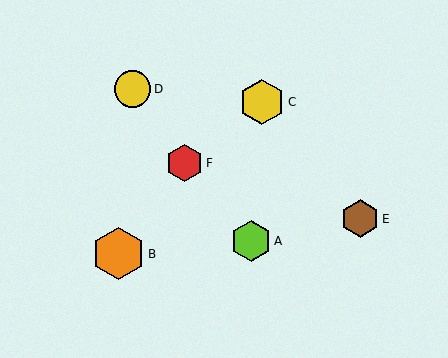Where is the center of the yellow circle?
The center of the yellow circle is at (133, 89).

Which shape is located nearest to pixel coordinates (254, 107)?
The yellow hexagon (labeled C) at (262, 102) is nearest to that location.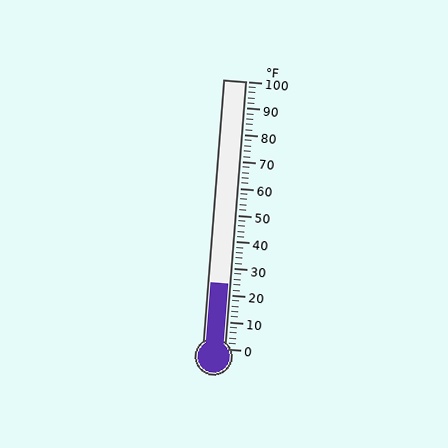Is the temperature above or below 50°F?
The temperature is below 50°F.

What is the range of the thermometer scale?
The thermometer scale ranges from 0°F to 100°F.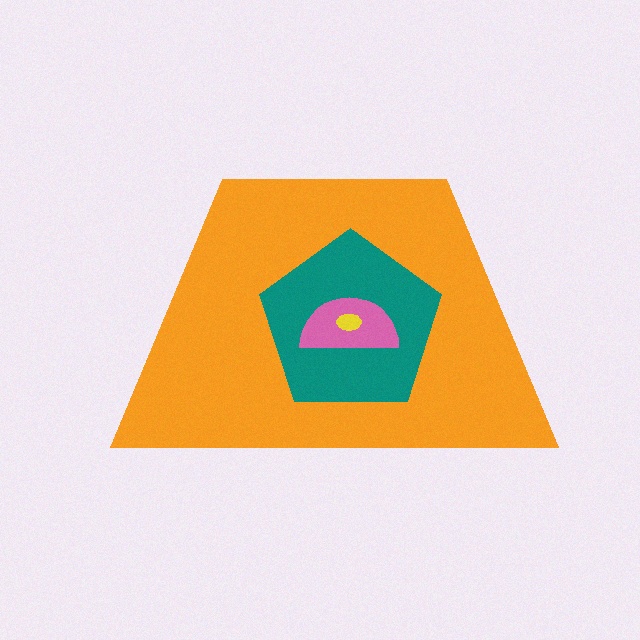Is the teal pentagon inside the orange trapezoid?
Yes.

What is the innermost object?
The yellow ellipse.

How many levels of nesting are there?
4.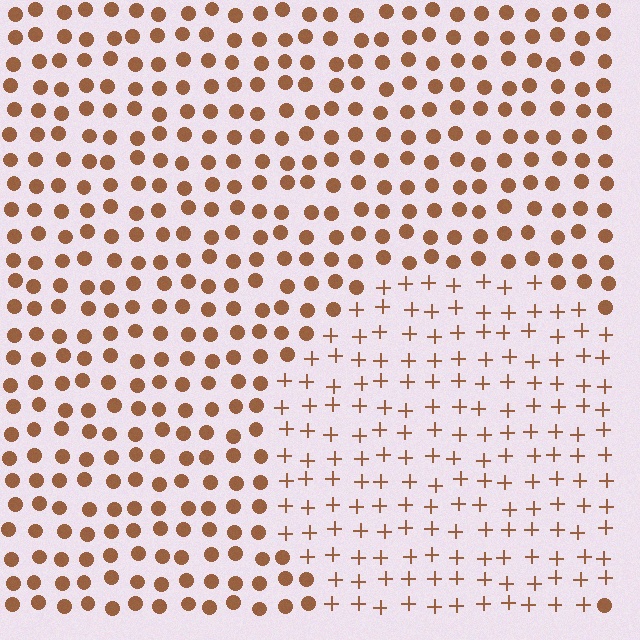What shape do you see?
I see a circle.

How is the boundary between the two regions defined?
The boundary is defined by a change in element shape: plus signs inside vs. circles outside. All elements share the same color and spacing.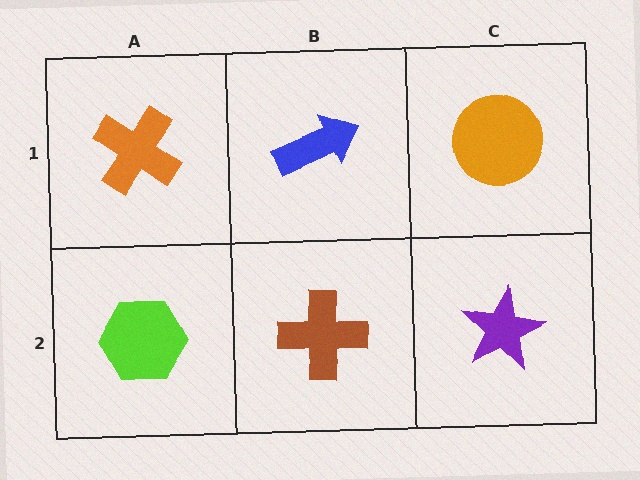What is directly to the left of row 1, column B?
An orange cross.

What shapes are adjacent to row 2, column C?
An orange circle (row 1, column C), a brown cross (row 2, column B).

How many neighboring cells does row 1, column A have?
2.